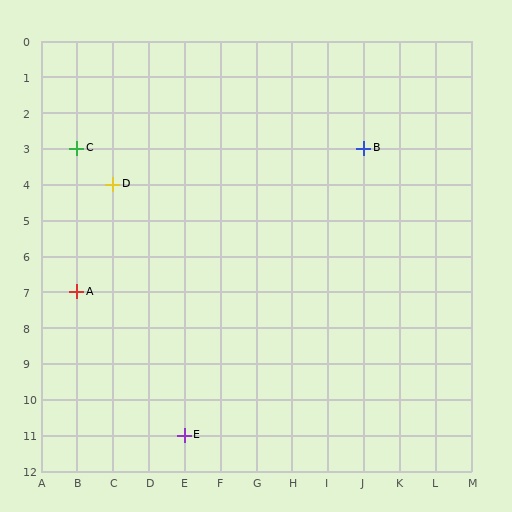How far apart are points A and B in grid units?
Points A and B are 8 columns and 4 rows apart (about 8.9 grid units diagonally).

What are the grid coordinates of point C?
Point C is at grid coordinates (B, 3).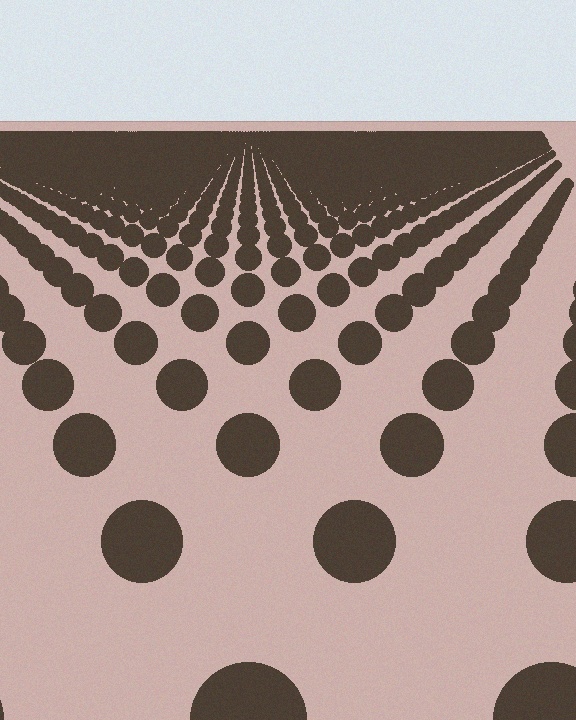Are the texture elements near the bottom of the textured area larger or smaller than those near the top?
Larger. Near the bottom, elements are closer to the viewer and appear at a bigger on-screen size.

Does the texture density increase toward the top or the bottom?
Density increases toward the top.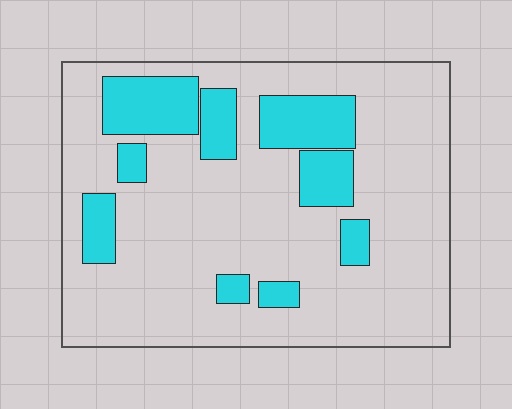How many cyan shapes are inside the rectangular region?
9.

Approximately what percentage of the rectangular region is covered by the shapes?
Approximately 20%.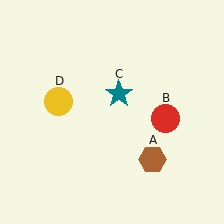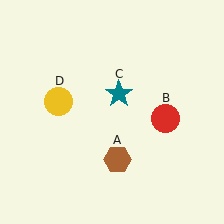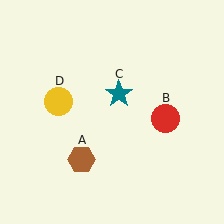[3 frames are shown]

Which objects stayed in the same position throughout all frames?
Red circle (object B) and teal star (object C) and yellow circle (object D) remained stationary.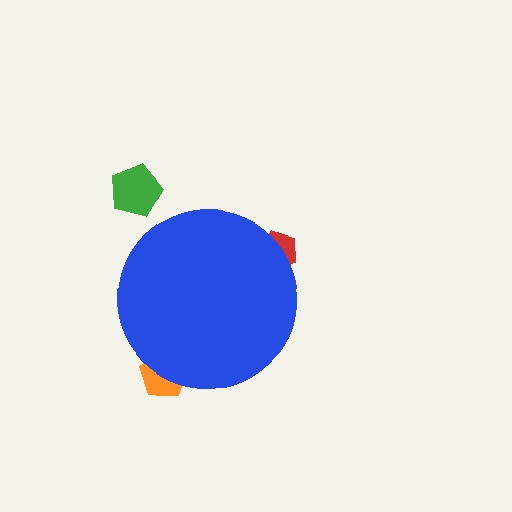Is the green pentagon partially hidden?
No, the green pentagon is fully visible.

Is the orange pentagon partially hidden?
Yes, the orange pentagon is partially hidden behind the blue circle.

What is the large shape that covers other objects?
A blue circle.